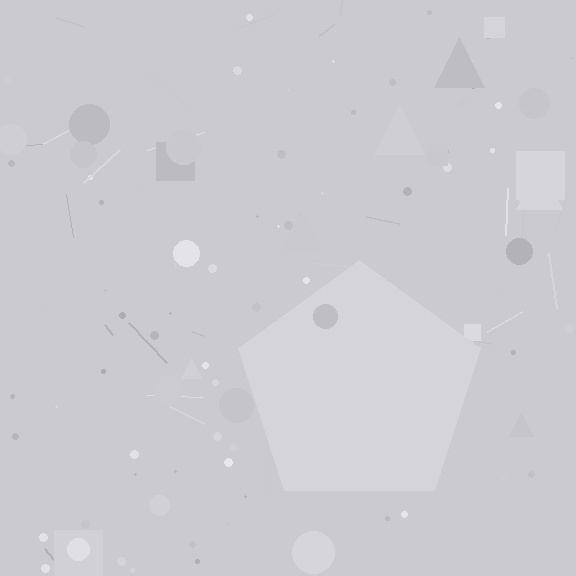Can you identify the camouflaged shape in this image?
The camouflaged shape is a pentagon.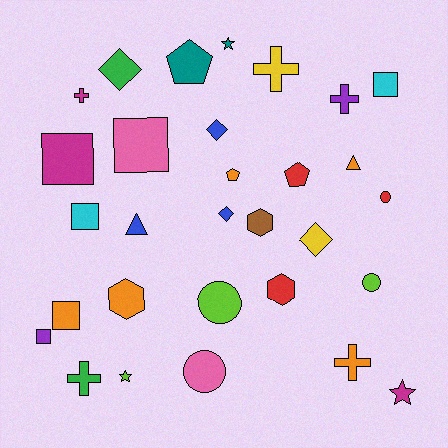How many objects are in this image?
There are 30 objects.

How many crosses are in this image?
There are 5 crosses.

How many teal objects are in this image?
There are 2 teal objects.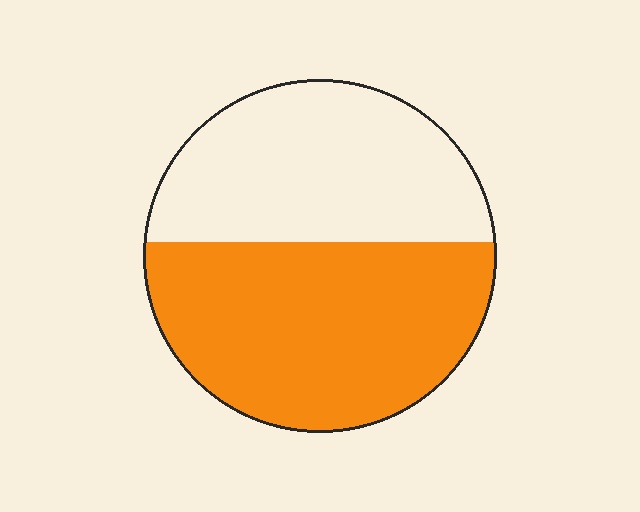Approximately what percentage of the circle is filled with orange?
Approximately 55%.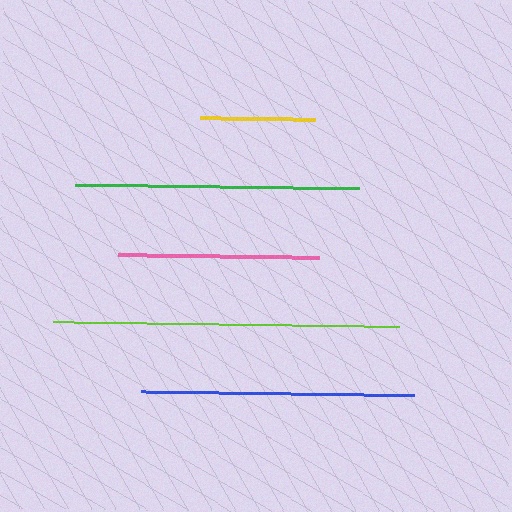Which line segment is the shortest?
The yellow line is the shortest at approximately 115 pixels.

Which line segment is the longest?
The lime line is the longest at approximately 346 pixels.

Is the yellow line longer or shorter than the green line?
The green line is longer than the yellow line.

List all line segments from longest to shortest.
From longest to shortest: lime, green, blue, pink, yellow.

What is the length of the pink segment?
The pink segment is approximately 201 pixels long.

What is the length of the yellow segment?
The yellow segment is approximately 115 pixels long.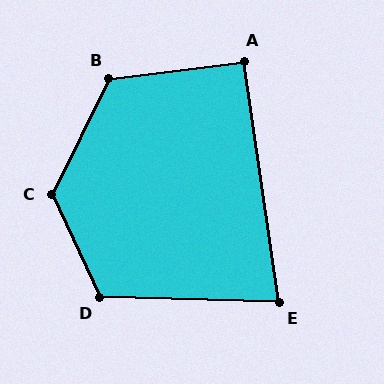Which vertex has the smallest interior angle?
E, at approximately 80 degrees.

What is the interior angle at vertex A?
Approximately 91 degrees (approximately right).